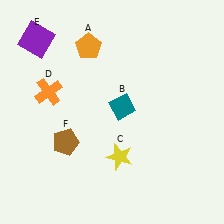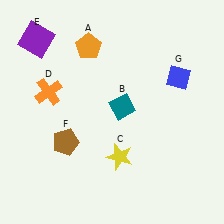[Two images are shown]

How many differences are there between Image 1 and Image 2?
There is 1 difference between the two images.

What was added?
A blue diamond (G) was added in Image 2.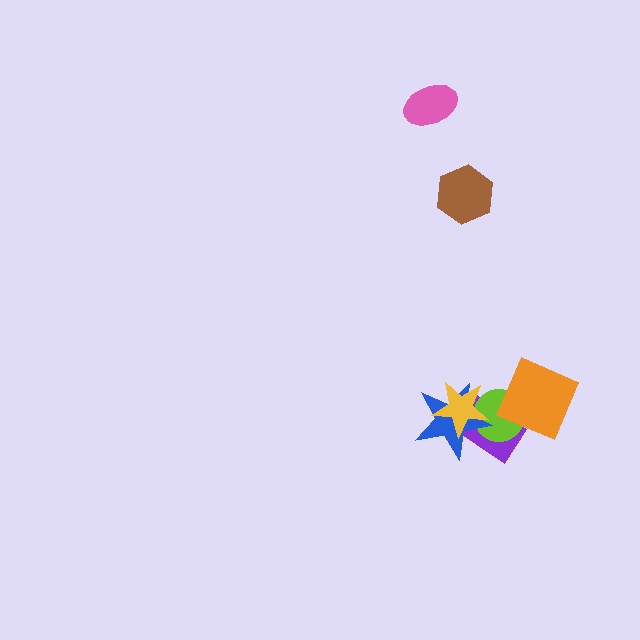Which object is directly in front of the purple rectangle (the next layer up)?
The lime circle is directly in front of the purple rectangle.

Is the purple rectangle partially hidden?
Yes, it is partially covered by another shape.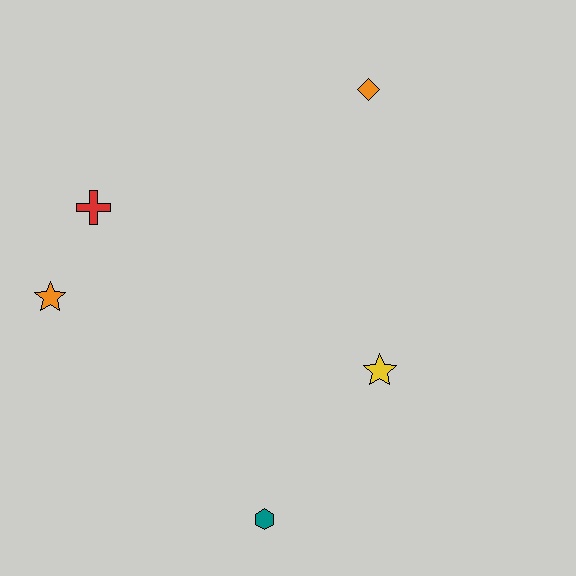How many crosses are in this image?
There is 1 cross.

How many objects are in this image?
There are 5 objects.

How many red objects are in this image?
There is 1 red object.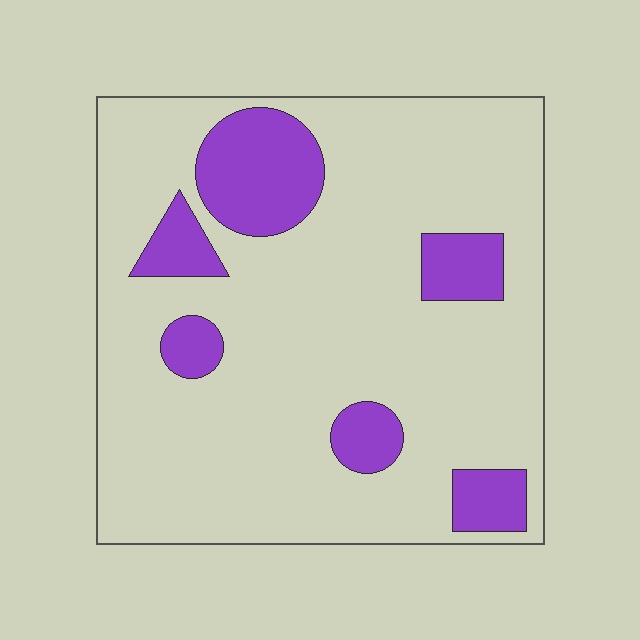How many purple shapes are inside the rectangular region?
6.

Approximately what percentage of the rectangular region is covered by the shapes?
Approximately 20%.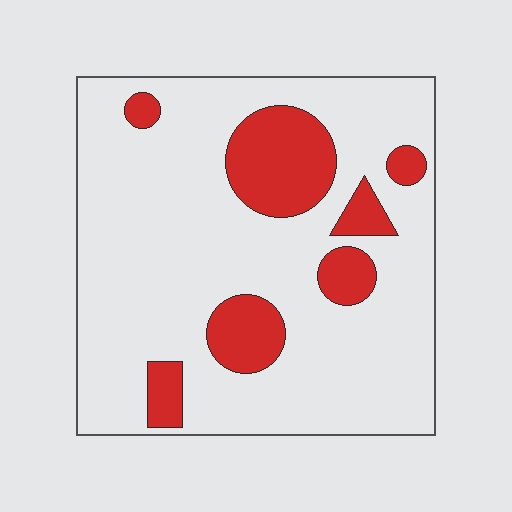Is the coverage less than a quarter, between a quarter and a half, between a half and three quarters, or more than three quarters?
Less than a quarter.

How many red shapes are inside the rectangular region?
7.